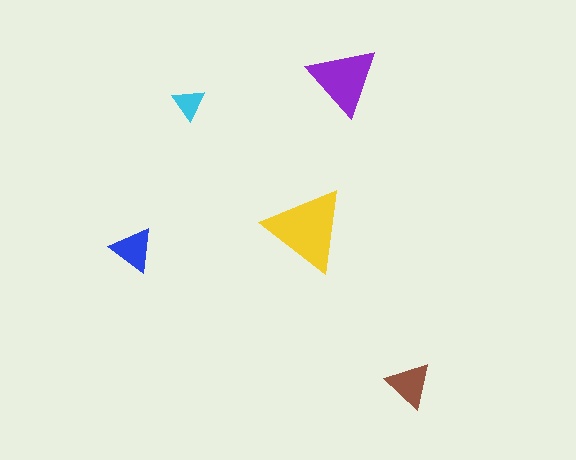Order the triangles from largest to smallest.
the yellow one, the purple one, the brown one, the blue one, the cyan one.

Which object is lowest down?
The brown triangle is bottommost.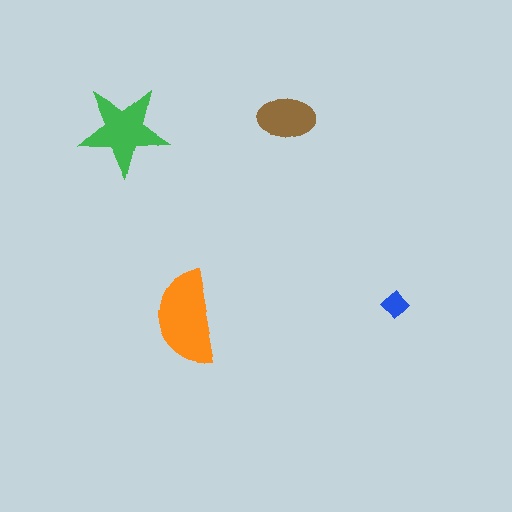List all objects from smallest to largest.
The blue diamond, the brown ellipse, the green star, the orange semicircle.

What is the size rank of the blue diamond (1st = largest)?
4th.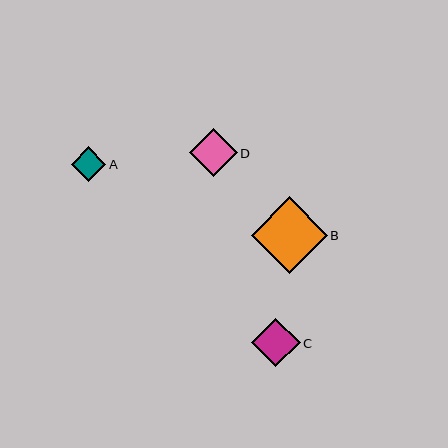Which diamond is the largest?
Diamond B is the largest with a size of approximately 76 pixels.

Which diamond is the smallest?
Diamond A is the smallest with a size of approximately 35 pixels.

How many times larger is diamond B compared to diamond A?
Diamond B is approximately 2.2 times the size of diamond A.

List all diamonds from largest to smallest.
From largest to smallest: B, C, D, A.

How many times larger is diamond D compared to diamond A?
Diamond D is approximately 1.4 times the size of diamond A.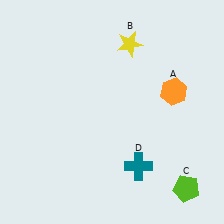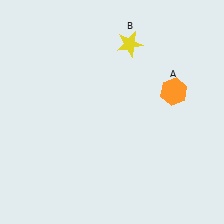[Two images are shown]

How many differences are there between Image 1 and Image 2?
There are 2 differences between the two images.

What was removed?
The lime pentagon (C), the teal cross (D) were removed in Image 2.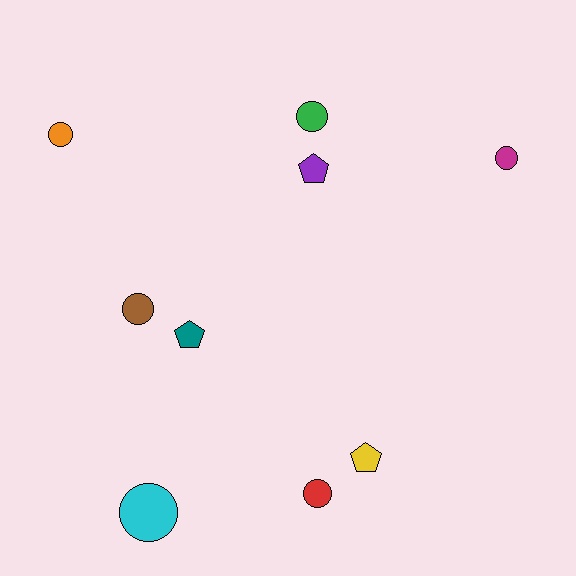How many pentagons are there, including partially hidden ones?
There are 3 pentagons.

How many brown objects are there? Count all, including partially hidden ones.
There is 1 brown object.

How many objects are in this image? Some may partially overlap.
There are 9 objects.